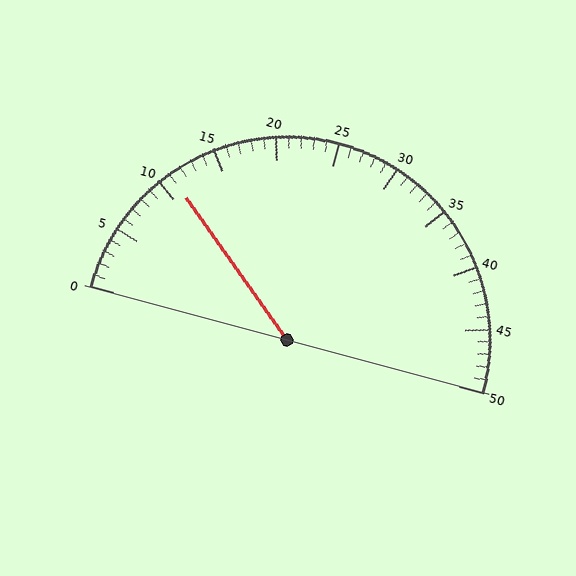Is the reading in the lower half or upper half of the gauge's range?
The reading is in the lower half of the range (0 to 50).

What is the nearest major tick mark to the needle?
The nearest major tick mark is 10.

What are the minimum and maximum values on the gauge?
The gauge ranges from 0 to 50.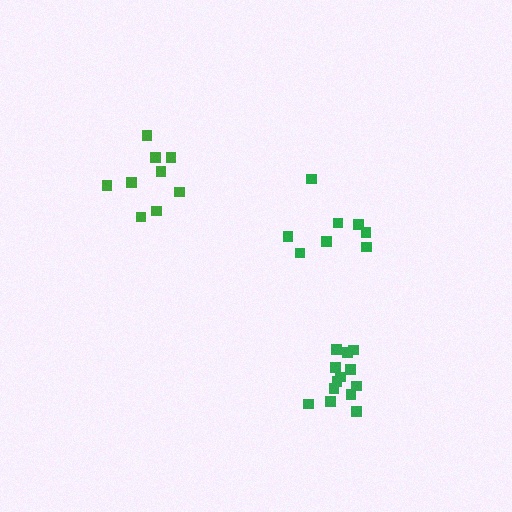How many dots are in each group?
Group 1: 13 dots, Group 2: 8 dots, Group 3: 9 dots (30 total).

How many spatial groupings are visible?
There are 3 spatial groupings.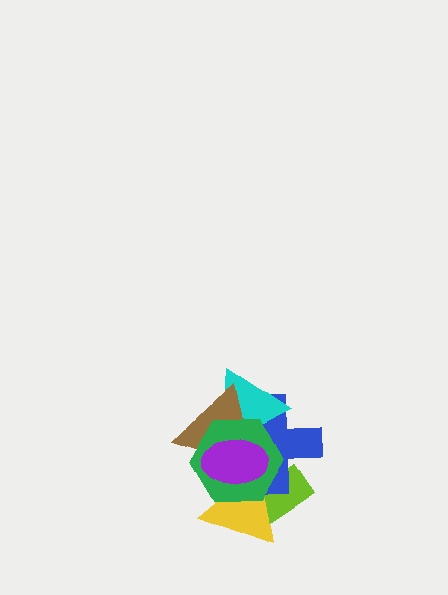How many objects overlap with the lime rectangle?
4 objects overlap with the lime rectangle.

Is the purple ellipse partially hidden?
No, no other shape covers it.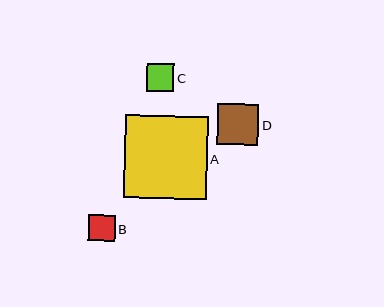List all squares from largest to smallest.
From largest to smallest: A, D, C, B.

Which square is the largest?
Square A is the largest with a size of approximately 83 pixels.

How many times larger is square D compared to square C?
Square D is approximately 1.5 times the size of square C.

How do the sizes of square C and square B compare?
Square C and square B are approximately the same size.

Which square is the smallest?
Square B is the smallest with a size of approximately 26 pixels.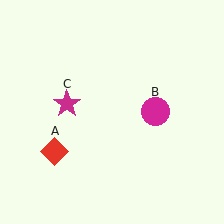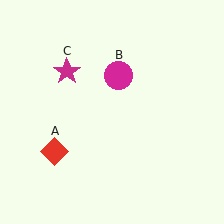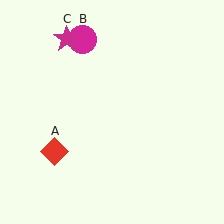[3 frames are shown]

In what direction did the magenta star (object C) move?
The magenta star (object C) moved up.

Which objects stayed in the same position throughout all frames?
Red diamond (object A) remained stationary.